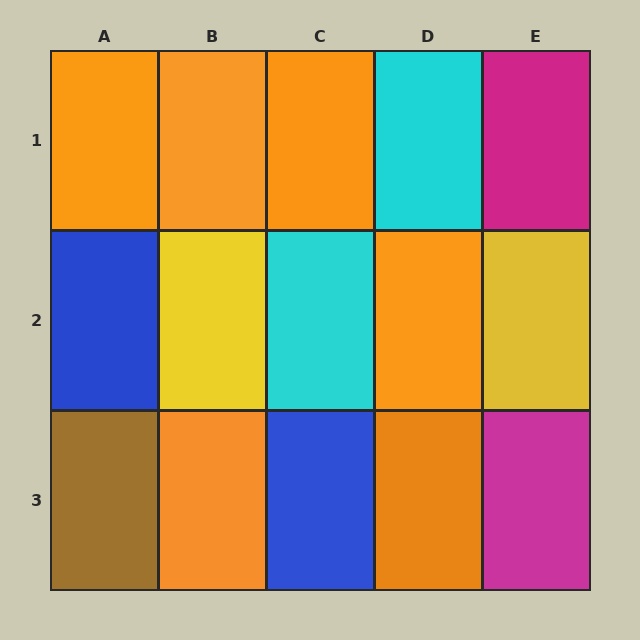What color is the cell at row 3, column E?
Magenta.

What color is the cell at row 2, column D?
Orange.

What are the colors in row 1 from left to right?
Orange, orange, orange, cyan, magenta.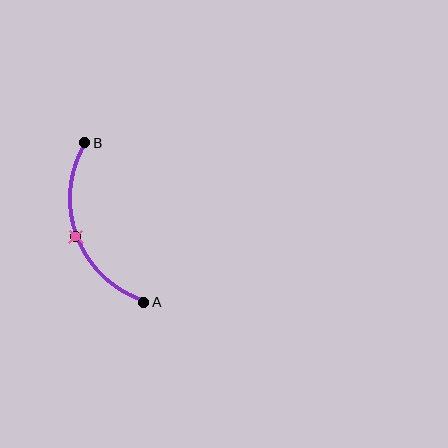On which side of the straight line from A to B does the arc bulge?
The arc bulges to the left of the straight line connecting A and B.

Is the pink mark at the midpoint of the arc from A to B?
Yes. The pink mark lies on the arc at equal arc-length from both A and B — it is the arc midpoint.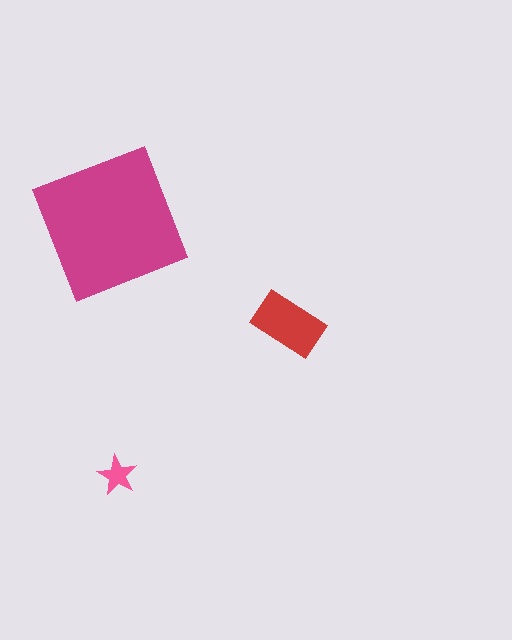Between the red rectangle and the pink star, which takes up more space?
The red rectangle.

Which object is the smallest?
The pink star.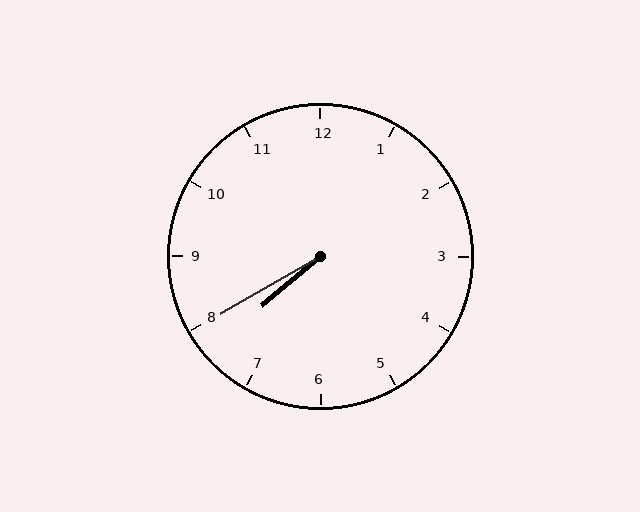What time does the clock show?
7:40.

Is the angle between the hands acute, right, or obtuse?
It is acute.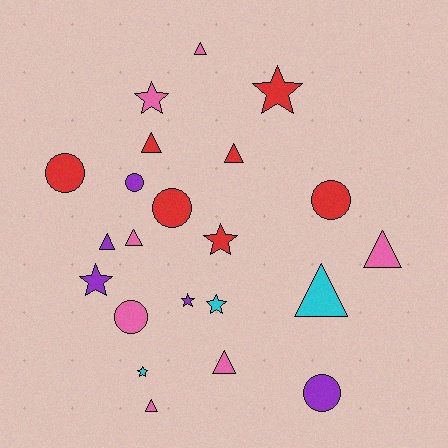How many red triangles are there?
There are 2 red triangles.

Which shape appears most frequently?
Triangle, with 9 objects.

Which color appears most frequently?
Red, with 7 objects.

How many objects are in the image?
There are 22 objects.